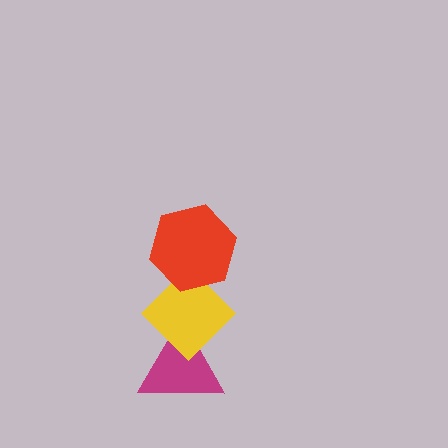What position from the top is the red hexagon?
The red hexagon is 1st from the top.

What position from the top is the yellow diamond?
The yellow diamond is 2nd from the top.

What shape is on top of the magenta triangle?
The yellow diamond is on top of the magenta triangle.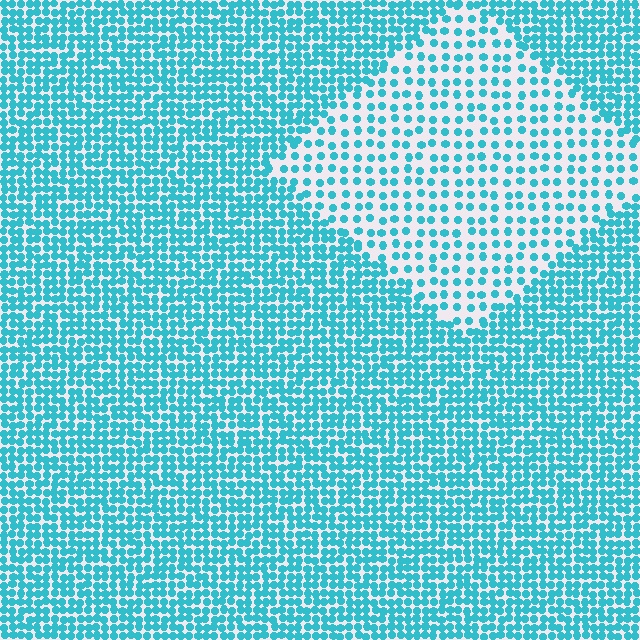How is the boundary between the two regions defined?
The boundary is defined by a change in element density (approximately 2.2x ratio). All elements are the same color, size, and shape.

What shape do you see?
I see a diamond.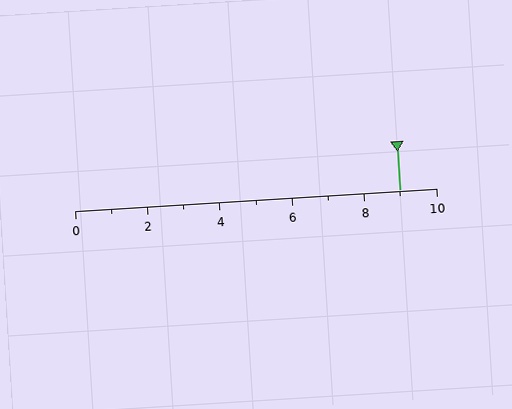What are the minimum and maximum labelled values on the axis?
The axis runs from 0 to 10.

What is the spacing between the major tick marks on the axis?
The major ticks are spaced 2 apart.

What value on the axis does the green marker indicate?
The marker indicates approximately 9.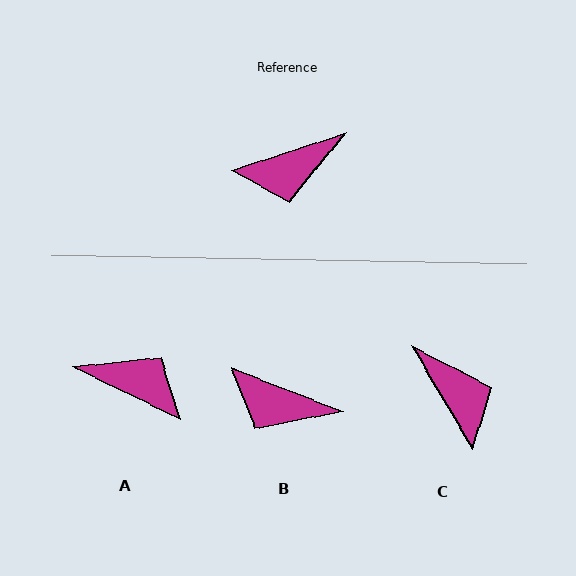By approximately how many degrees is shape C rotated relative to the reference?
Approximately 102 degrees counter-clockwise.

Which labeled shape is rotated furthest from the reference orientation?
A, about 135 degrees away.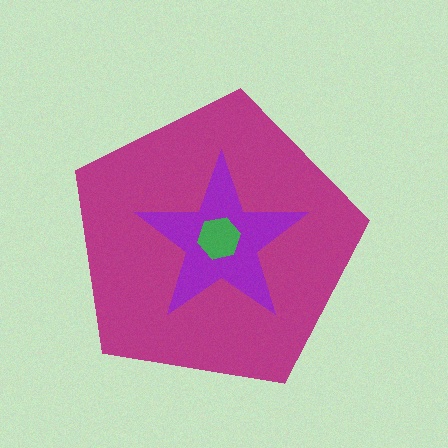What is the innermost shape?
The green hexagon.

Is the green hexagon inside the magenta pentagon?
Yes.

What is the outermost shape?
The magenta pentagon.